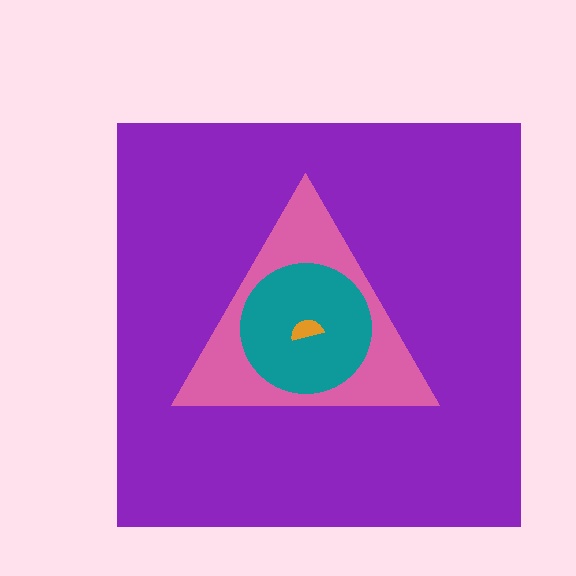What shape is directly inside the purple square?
The pink triangle.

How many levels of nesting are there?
4.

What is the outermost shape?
The purple square.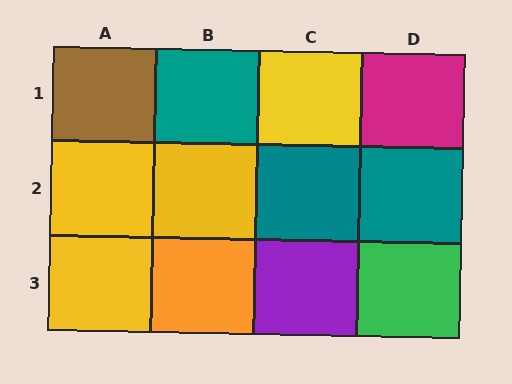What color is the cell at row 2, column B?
Yellow.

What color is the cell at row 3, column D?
Green.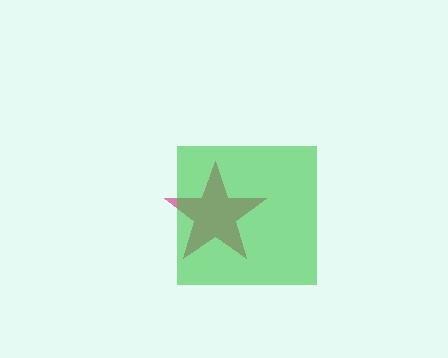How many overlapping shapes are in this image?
There are 2 overlapping shapes in the image.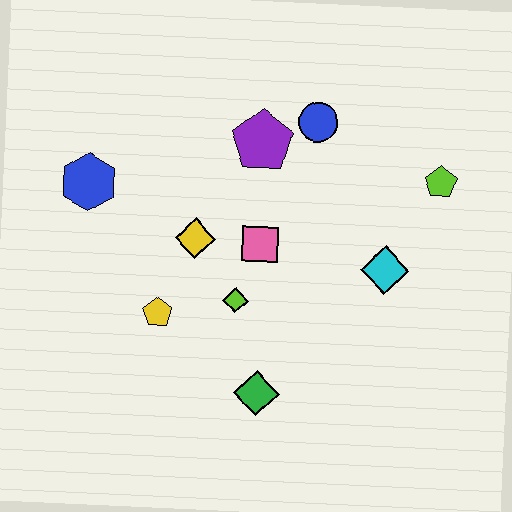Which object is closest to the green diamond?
The lime diamond is closest to the green diamond.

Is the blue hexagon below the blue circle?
Yes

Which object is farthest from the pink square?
The lime pentagon is farthest from the pink square.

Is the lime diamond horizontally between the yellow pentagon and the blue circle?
Yes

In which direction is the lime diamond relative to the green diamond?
The lime diamond is above the green diamond.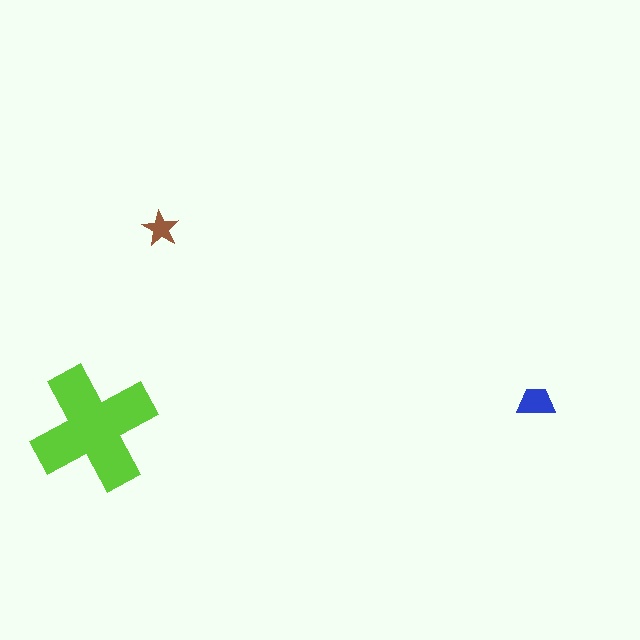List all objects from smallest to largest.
The brown star, the blue trapezoid, the lime cross.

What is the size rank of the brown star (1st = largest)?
3rd.